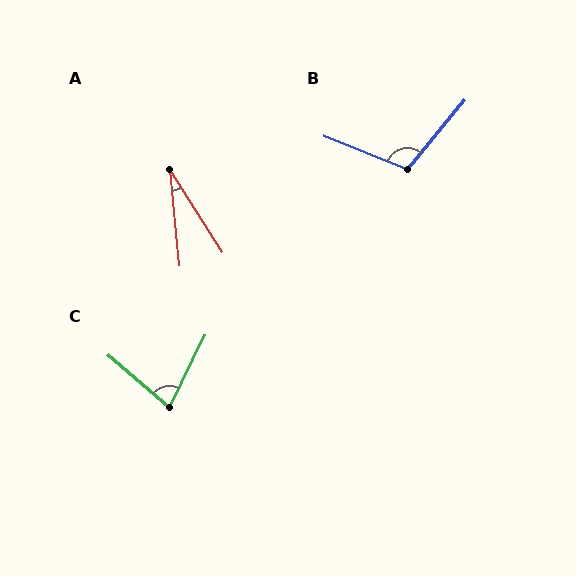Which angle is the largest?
B, at approximately 108 degrees.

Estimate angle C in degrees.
Approximately 76 degrees.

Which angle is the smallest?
A, at approximately 27 degrees.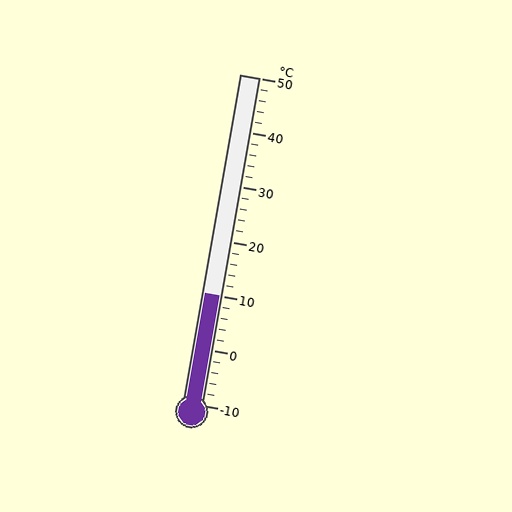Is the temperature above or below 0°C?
The temperature is above 0°C.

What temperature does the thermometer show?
The thermometer shows approximately 10°C.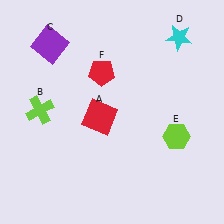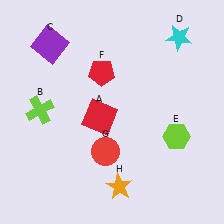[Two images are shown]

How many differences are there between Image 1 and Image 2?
There are 2 differences between the two images.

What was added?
A red circle (G), an orange star (H) were added in Image 2.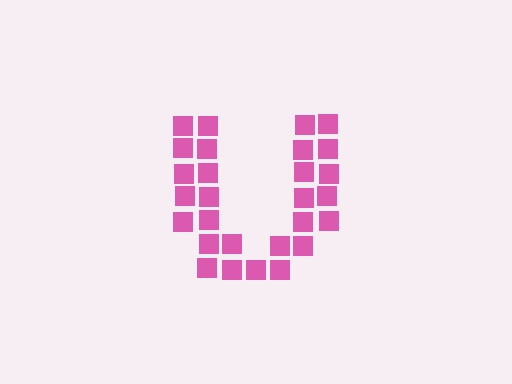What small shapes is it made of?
It is made of small squares.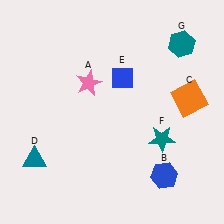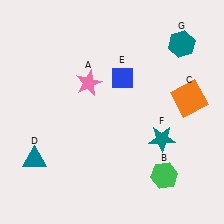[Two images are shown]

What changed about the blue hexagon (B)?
In Image 1, B is blue. In Image 2, it changed to green.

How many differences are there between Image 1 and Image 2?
There is 1 difference between the two images.